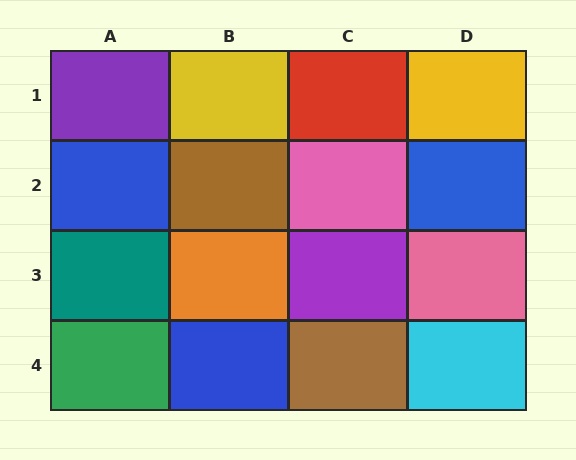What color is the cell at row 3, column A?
Teal.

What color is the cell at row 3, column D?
Pink.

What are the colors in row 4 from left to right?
Green, blue, brown, cyan.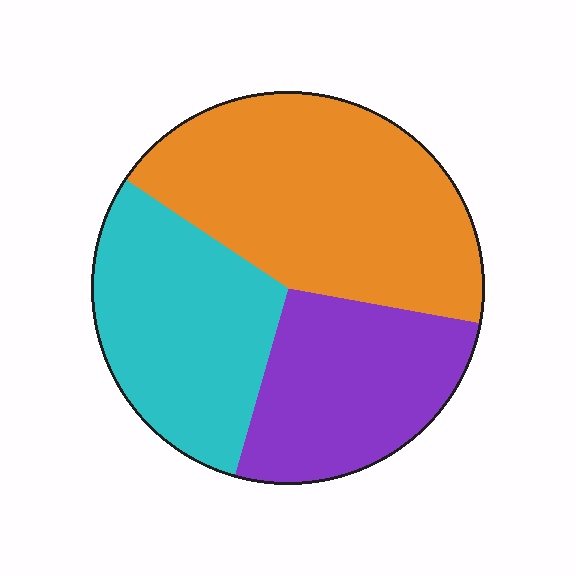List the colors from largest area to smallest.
From largest to smallest: orange, cyan, purple.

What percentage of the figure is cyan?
Cyan takes up about one third (1/3) of the figure.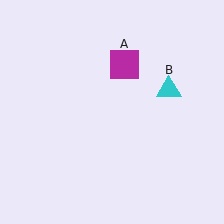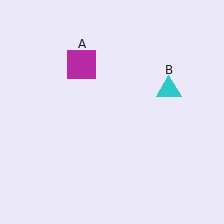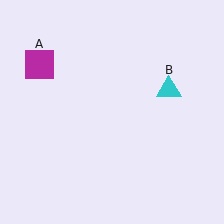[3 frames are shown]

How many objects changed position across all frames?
1 object changed position: magenta square (object A).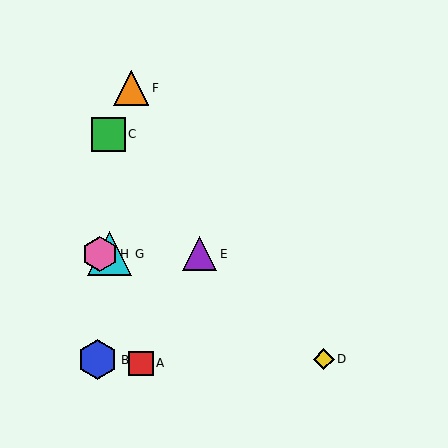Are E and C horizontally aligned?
No, E is at y≈254 and C is at y≈134.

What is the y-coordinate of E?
Object E is at y≈254.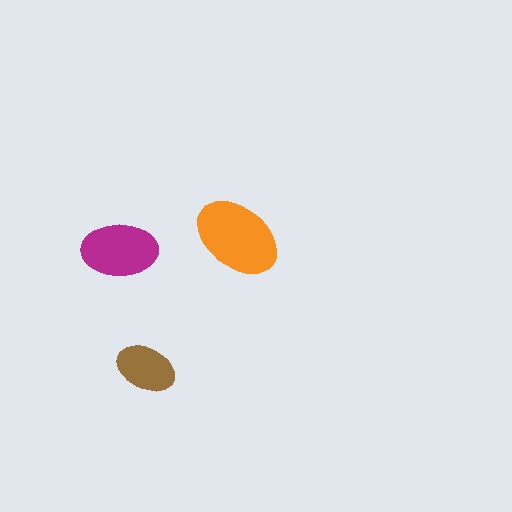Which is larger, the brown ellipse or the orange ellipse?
The orange one.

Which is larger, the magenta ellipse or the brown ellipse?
The magenta one.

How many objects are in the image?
There are 3 objects in the image.